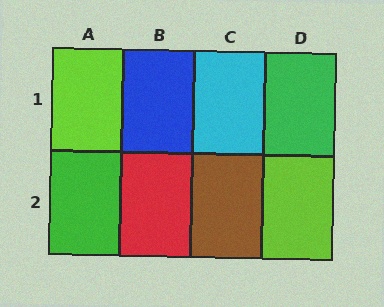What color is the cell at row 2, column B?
Red.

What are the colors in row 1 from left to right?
Lime, blue, cyan, green.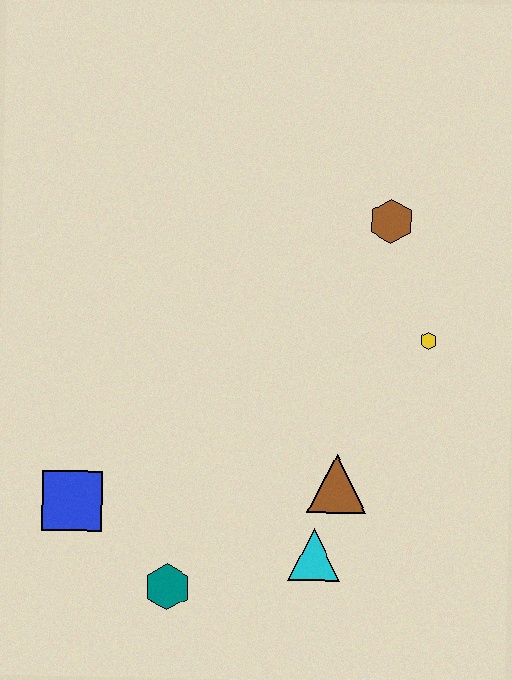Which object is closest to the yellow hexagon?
The brown hexagon is closest to the yellow hexagon.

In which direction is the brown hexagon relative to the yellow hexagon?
The brown hexagon is above the yellow hexagon.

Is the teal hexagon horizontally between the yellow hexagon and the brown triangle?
No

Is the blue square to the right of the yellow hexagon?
No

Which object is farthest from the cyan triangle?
The brown hexagon is farthest from the cyan triangle.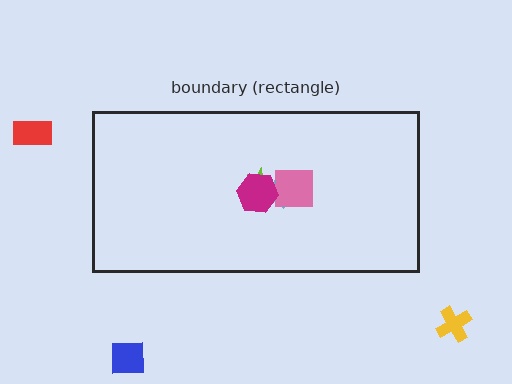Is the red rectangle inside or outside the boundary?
Outside.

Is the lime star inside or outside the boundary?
Inside.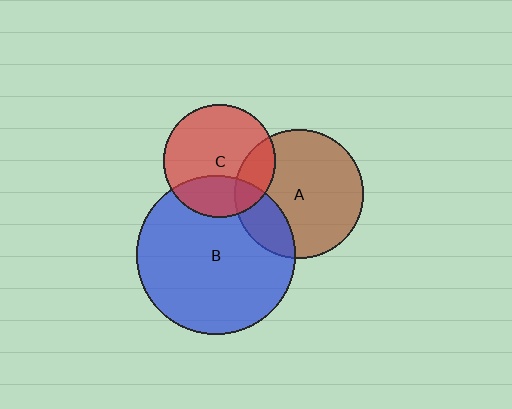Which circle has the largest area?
Circle B (blue).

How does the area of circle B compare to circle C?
Approximately 2.0 times.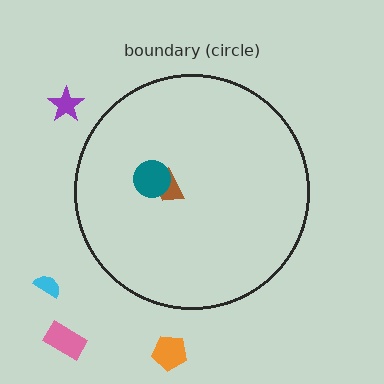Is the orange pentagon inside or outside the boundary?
Outside.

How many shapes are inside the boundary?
2 inside, 4 outside.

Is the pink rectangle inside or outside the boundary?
Outside.